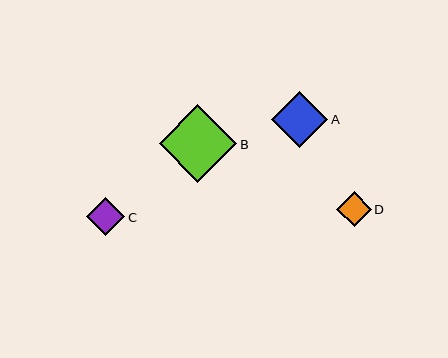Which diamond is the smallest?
Diamond D is the smallest with a size of approximately 34 pixels.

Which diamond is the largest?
Diamond B is the largest with a size of approximately 77 pixels.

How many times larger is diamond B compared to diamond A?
Diamond B is approximately 1.4 times the size of diamond A.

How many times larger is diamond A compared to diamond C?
Diamond A is approximately 1.5 times the size of diamond C.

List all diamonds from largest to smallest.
From largest to smallest: B, A, C, D.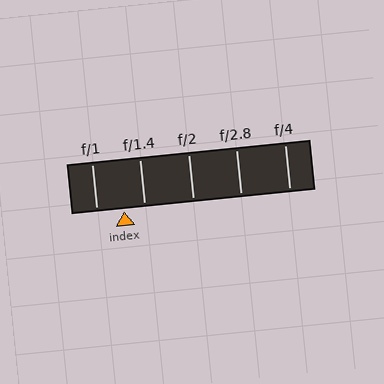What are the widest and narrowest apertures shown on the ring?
The widest aperture shown is f/1 and the narrowest is f/4.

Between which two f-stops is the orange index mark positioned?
The index mark is between f/1 and f/1.4.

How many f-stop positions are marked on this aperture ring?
There are 5 f-stop positions marked.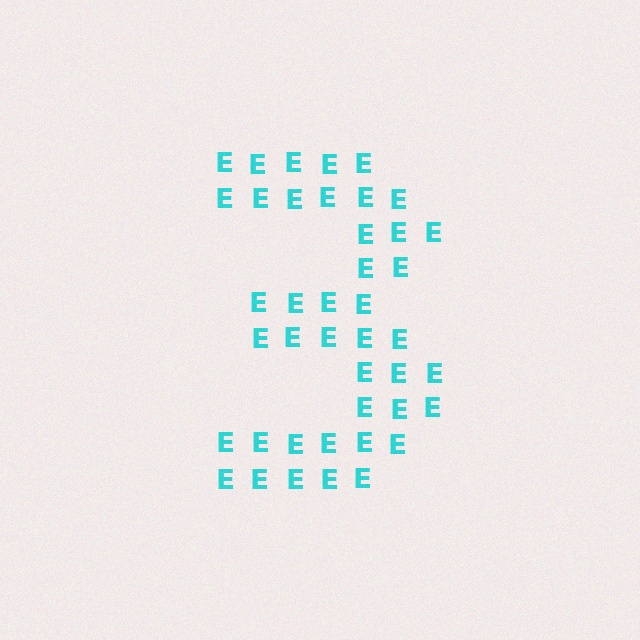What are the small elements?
The small elements are letter E's.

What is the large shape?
The large shape is the digit 3.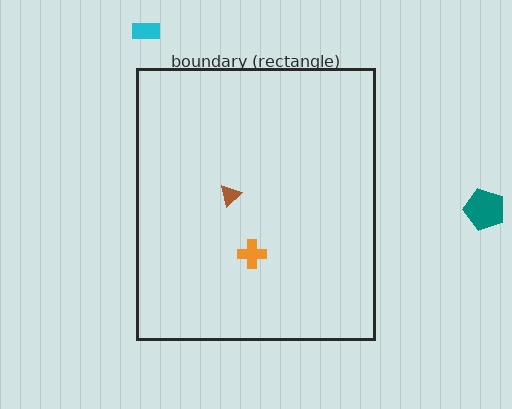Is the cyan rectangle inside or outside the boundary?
Outside.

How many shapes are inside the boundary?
2 inside, 2 outside.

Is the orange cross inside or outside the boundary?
Inside.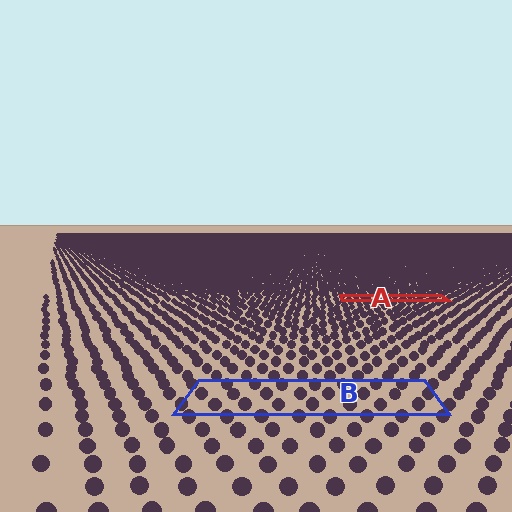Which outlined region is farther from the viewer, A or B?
Region A is farther from the viewer — the texture elements inside it appear smaller and more densely packed.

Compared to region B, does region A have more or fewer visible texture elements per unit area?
Region A has more texture elements per unit area — they are packed more densely because it is farther away.